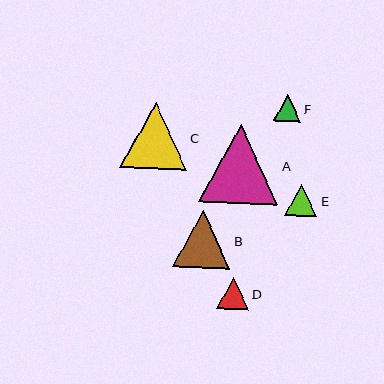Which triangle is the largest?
Triangle A is the largest with a size of approximately 79 pixels.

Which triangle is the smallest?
Triangle F is the smallest with a size of approximately 27 pixels.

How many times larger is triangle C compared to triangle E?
Triangle C is approximately 2.1 times the size of triangle E.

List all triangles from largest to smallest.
From largest to smallest: A, C, B, D, E, F.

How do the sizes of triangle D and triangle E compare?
Triangle D and triangle E are approximately the same size.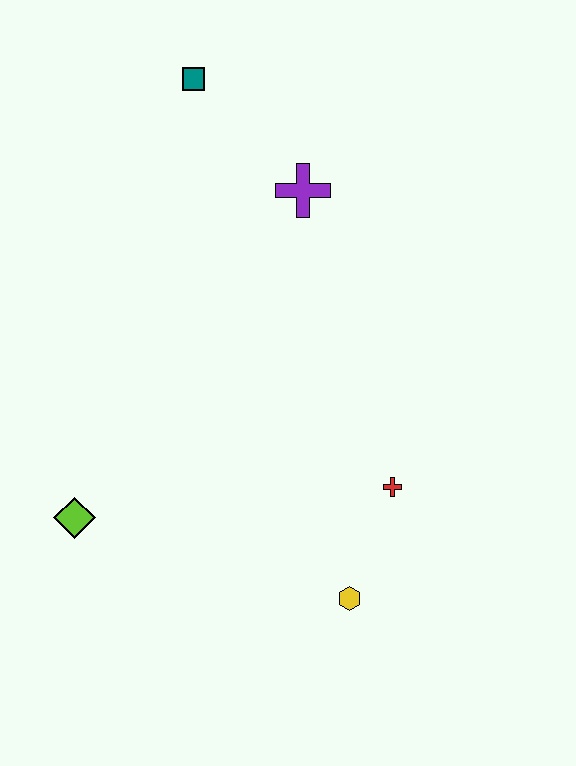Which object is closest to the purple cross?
The teal square is closest to the purple cross.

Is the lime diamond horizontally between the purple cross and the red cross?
No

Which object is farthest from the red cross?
The teal square is farthest from the red cross.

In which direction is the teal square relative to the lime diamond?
The teal square is above the lime diamond.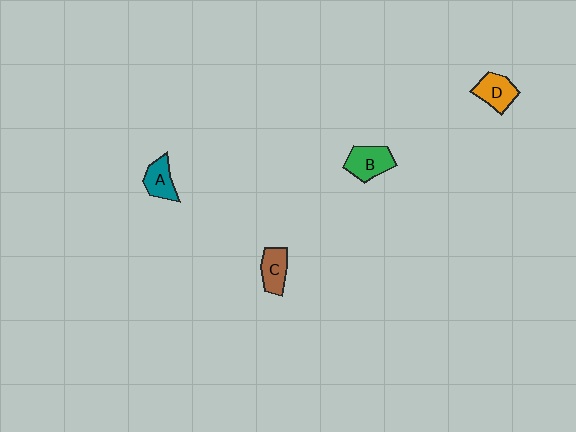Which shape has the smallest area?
Shape A (teal).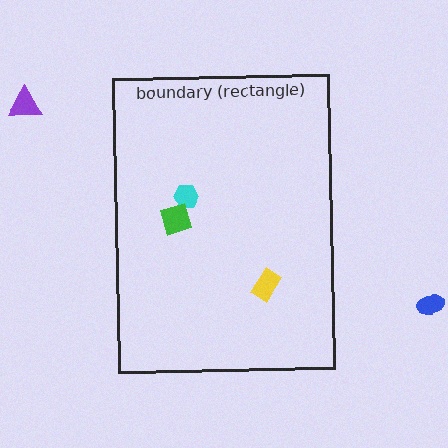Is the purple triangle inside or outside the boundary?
Outside.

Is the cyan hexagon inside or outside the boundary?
Inside.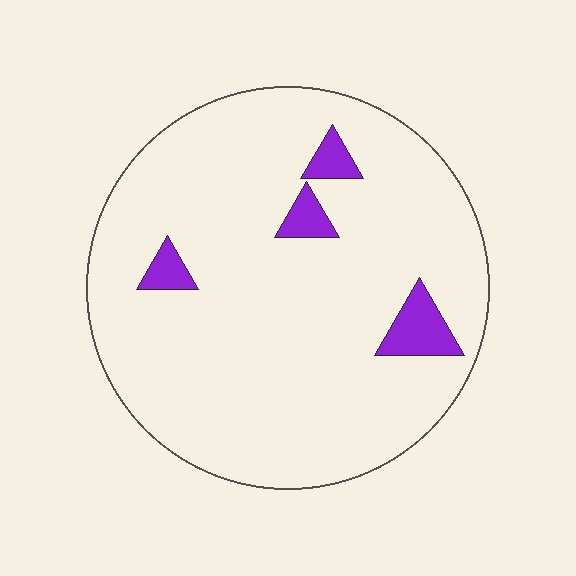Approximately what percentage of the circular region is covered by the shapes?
Approximately 5%.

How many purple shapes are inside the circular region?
4.